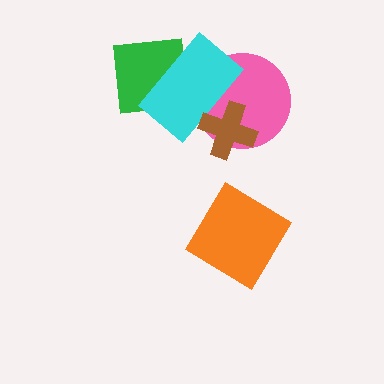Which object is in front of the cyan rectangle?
The brown cross is in front of the cyan rectangle.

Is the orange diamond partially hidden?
No, no other shape covers it.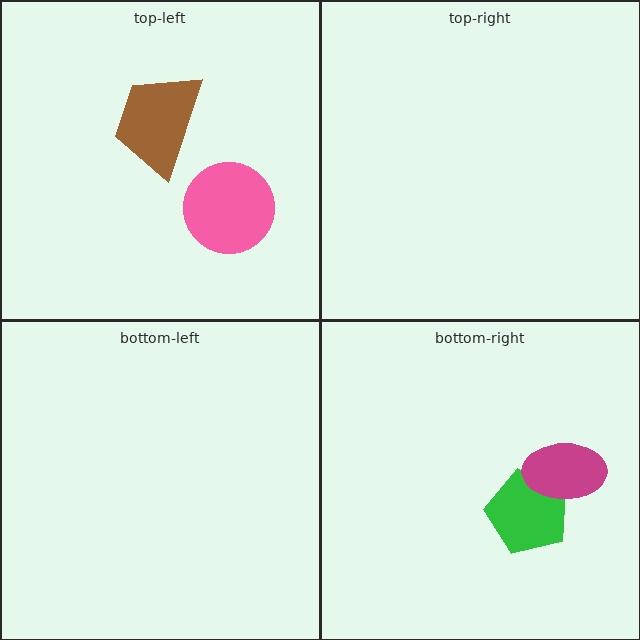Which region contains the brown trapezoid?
The top-left region.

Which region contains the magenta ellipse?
The bottom-right region.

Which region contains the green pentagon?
The bottom-right region.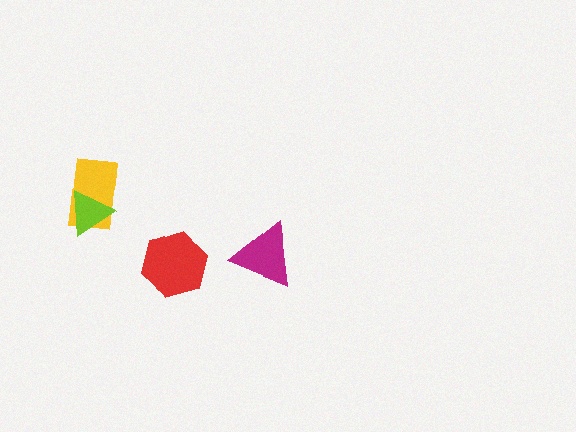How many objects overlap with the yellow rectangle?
1 object overlaps with the yellow rectangle.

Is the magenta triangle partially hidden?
No, no other shape covers it.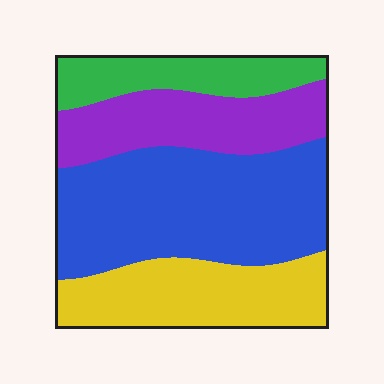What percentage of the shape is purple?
Purple takes up about one fifth (1/5) of the shape.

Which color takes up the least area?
Green, at roughly 15%.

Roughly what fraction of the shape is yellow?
Yellow covers 24% of the shape.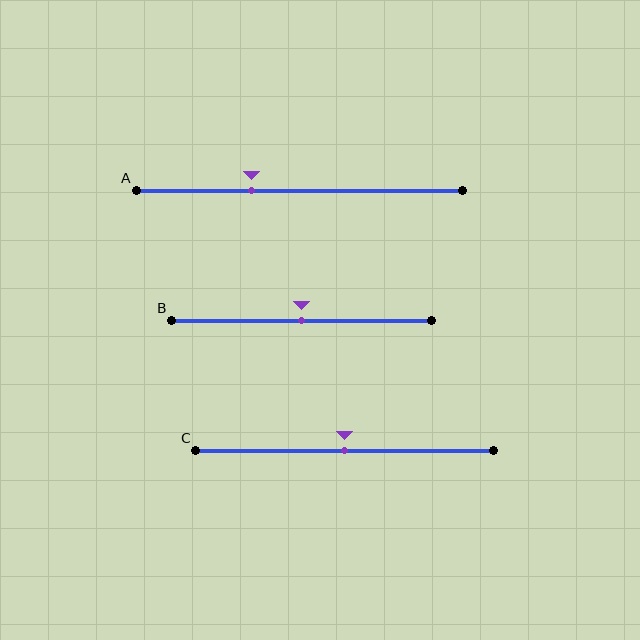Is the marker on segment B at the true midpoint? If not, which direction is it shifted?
Yes, the marker on segment B is at the true midpoint.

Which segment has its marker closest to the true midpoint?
Segment B has its marker closest to the true midpoint.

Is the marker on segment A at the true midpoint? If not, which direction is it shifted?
No, the marker on segment A is shifted to the left by about 15% of the segment length.